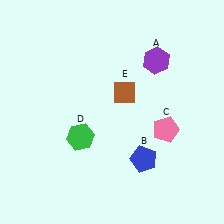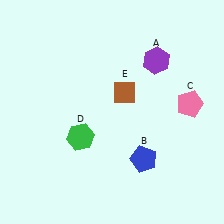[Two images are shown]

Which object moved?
The pink pentagon (C) moved up.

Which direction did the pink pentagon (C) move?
The pink pentagon (C) moved up.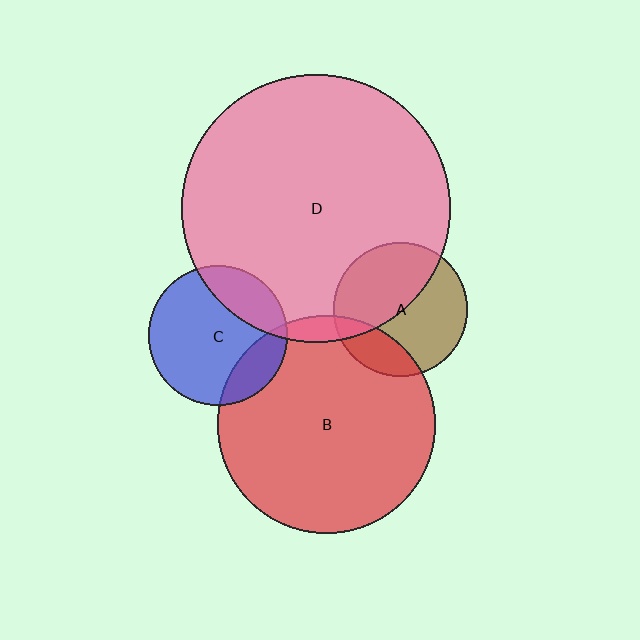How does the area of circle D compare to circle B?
Approximately 1.5 times.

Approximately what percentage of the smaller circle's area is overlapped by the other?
Approximately 25%.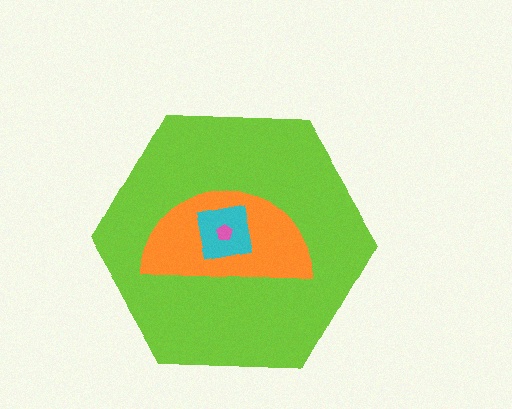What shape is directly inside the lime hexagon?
The orange semicircle.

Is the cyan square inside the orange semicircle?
Yes.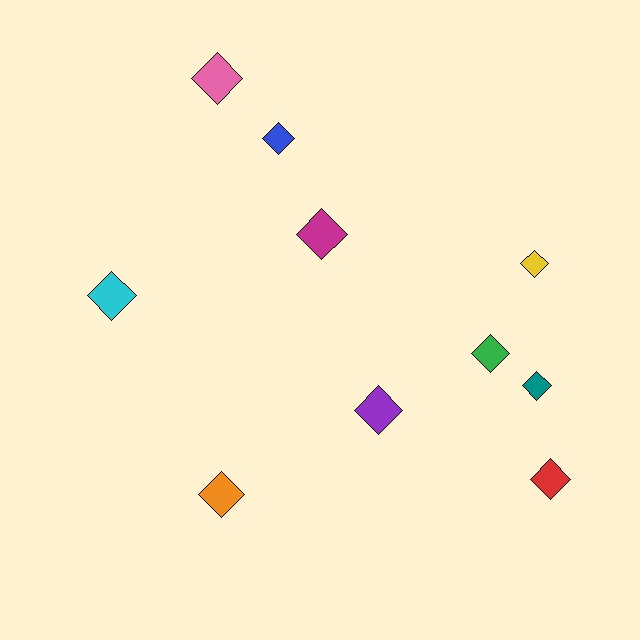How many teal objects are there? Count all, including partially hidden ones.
There is 1 teal object.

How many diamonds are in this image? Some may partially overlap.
There are 10 diamonds.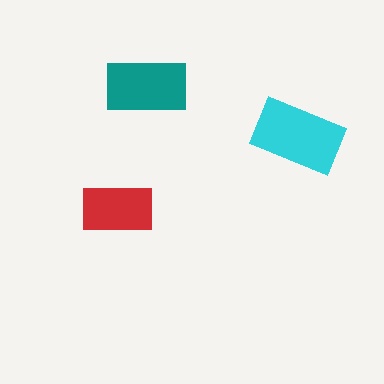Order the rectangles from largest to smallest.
the cyan one, the teal one, the red one.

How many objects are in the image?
There are 3 objects in the image.